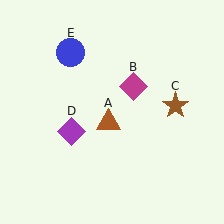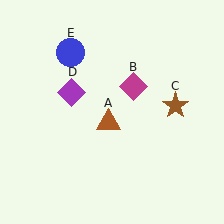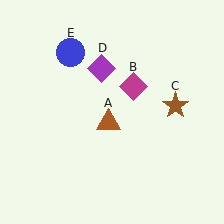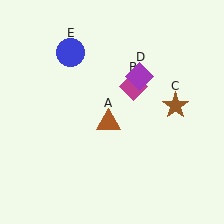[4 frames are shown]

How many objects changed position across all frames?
1 object changed position: purple diamond (object D).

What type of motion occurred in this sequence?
The purple diamond (object D) rotated clockwise around the center of the scene.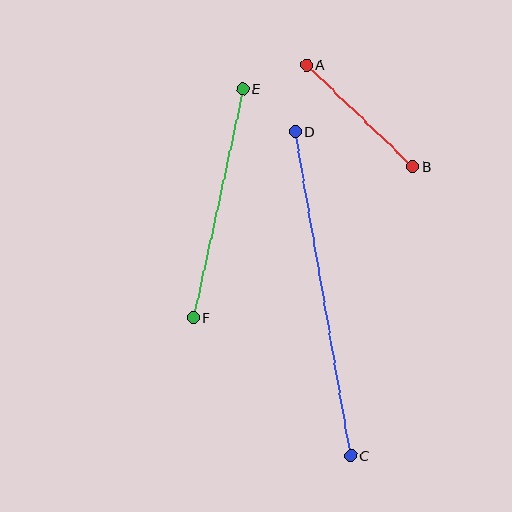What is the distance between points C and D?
The distance is approximately 329 pixels.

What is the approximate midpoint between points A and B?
The midpoint is at approximately (360, 116) pixels.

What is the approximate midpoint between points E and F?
The midpoint is at approximately (218, 203) pixels.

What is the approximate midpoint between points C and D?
The midpoint is at approximately (323, 293) pixels.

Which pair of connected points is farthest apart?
Points C and D are farthest apart.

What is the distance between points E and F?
The distance is approximately 234 pixels.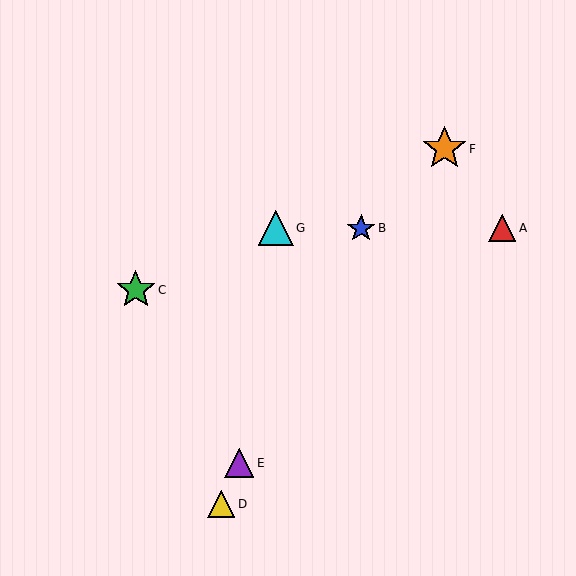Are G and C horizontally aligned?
No, G is at y≈228 and C is at y≈290.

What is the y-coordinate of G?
Object G is at y≈228.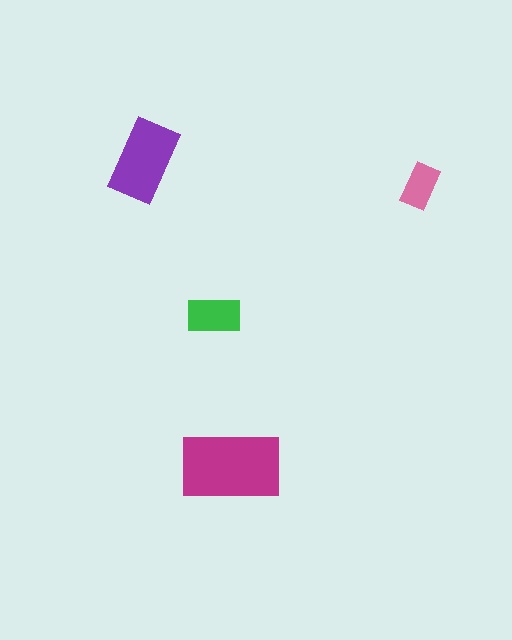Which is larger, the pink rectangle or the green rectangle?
The green one.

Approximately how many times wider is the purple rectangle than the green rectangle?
About 1.5 times wider.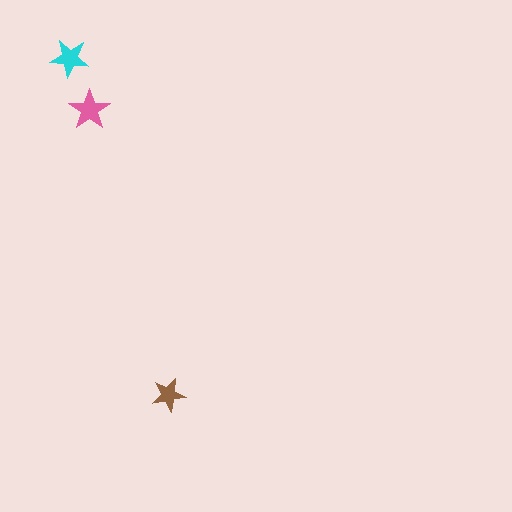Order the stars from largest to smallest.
the pink one, the cyan one, the brown one.